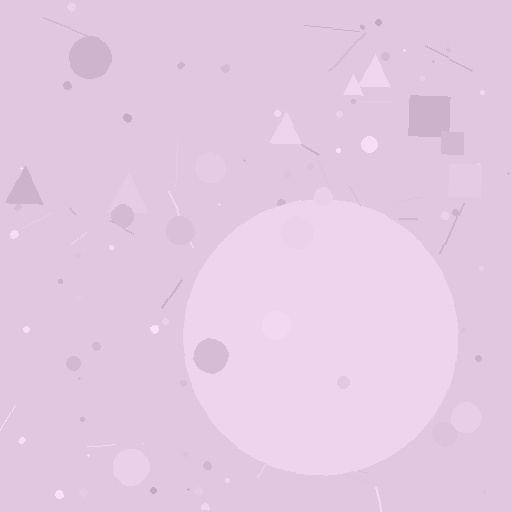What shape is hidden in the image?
A circle is hidden in the image.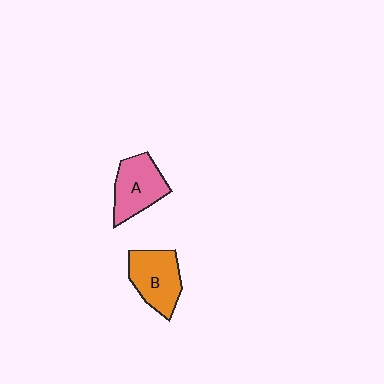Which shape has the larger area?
Shape B (orange).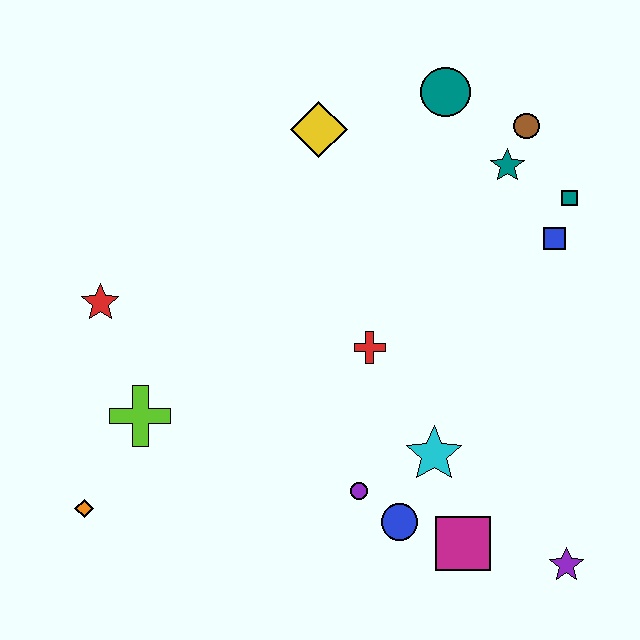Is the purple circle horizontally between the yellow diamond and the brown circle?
Yes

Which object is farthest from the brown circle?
The orange diamond is farthest from the brown circle.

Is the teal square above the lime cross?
Yes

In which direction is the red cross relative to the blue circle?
The red cross is above the blue circle.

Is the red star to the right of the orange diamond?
Yes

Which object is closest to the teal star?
The brown circle is closest to the teal star.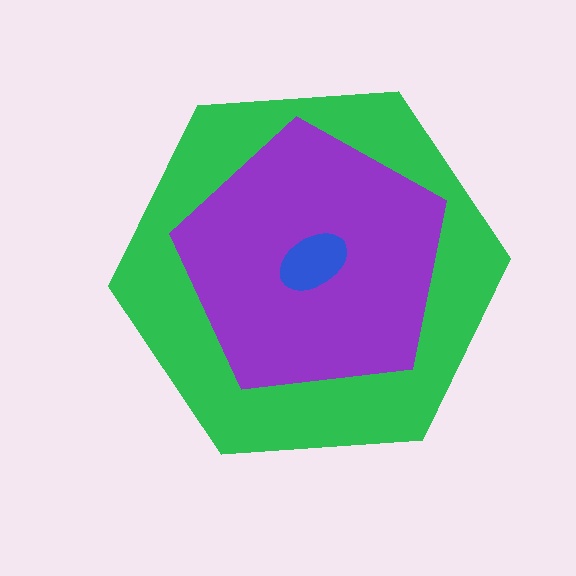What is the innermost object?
The blue ellipse.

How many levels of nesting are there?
3.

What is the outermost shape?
The green hexagon.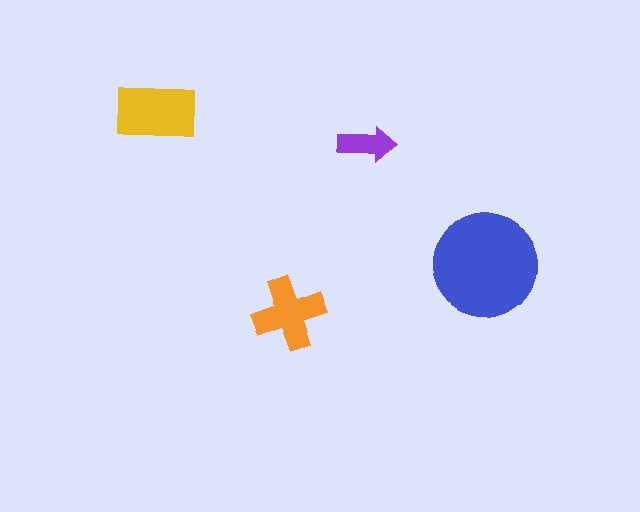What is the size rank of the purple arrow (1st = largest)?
4th.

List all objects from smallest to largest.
The purple arrow, the orange cross, the yellow rectangle, the blue circle.